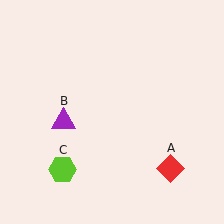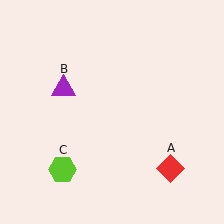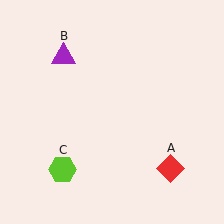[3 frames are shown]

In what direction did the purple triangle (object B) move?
The purple triangle (object B) moved up.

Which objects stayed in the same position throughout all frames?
Red diamond (object A) and lime hexagon (object C) remained stationary.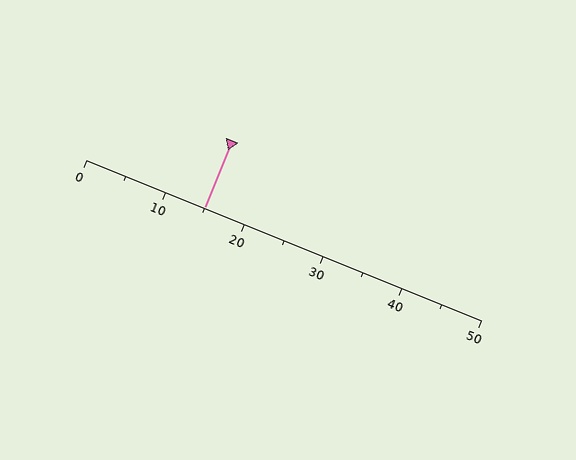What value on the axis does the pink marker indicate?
The marker indicates approximately 15.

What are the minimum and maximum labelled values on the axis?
The axis runs from 0 to 50.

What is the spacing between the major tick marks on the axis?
The major ticks are spaced 10 apart.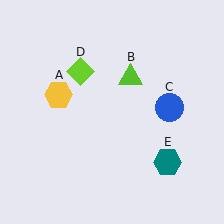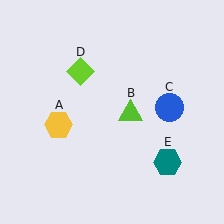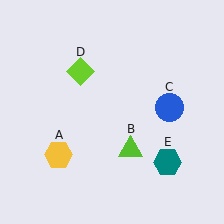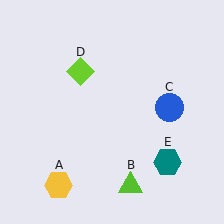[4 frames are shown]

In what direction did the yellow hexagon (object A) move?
The yellow hexagon (object A) moved down.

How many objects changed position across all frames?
2 objects changed position: yellow hexagon (object A), lime triangle (object B).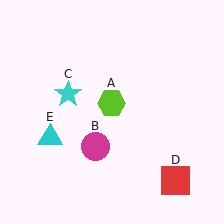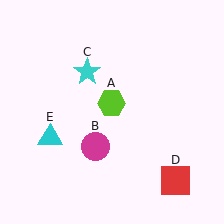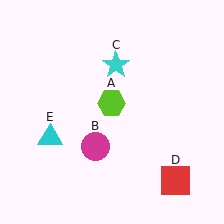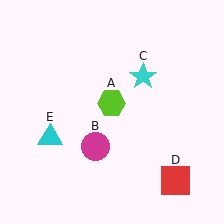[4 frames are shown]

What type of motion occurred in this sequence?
The cyan star (object C) rotated clockwise around the center of the scene.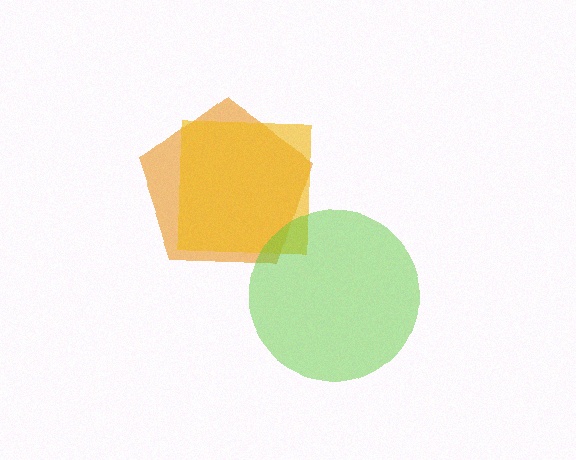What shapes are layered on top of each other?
The layered shapes are: an orange pentagon, a yellow square, a lime circle.